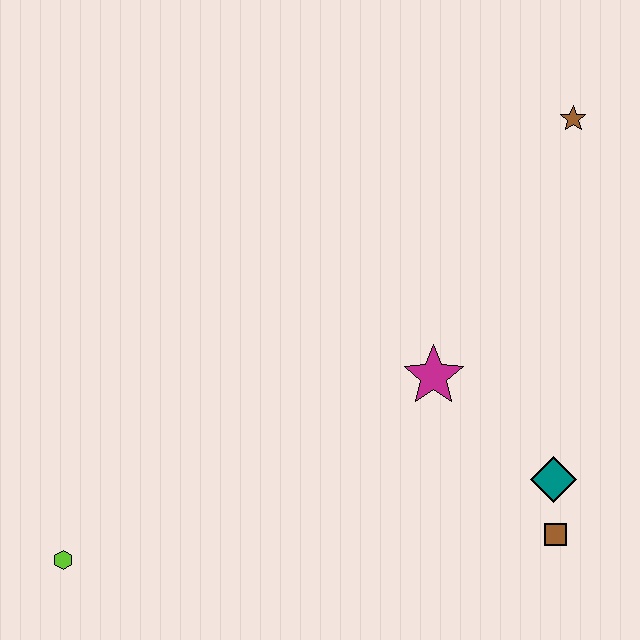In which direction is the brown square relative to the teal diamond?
The brown square is below the teal diamond.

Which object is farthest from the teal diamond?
The lime hexagon is farthest from the teal diamond.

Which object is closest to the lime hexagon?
The magenta star is closest to the lime hexagon.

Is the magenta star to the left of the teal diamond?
Yes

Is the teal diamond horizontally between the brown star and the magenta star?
Yes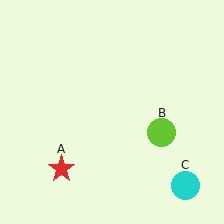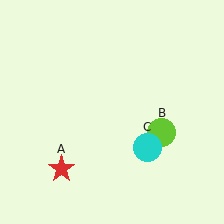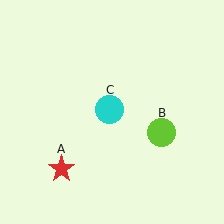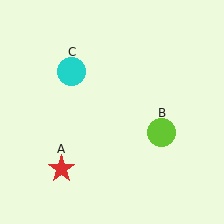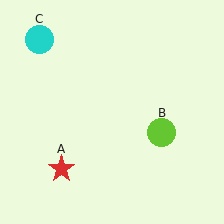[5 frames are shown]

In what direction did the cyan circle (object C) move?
The cyan circle (object C) moved up and to the left.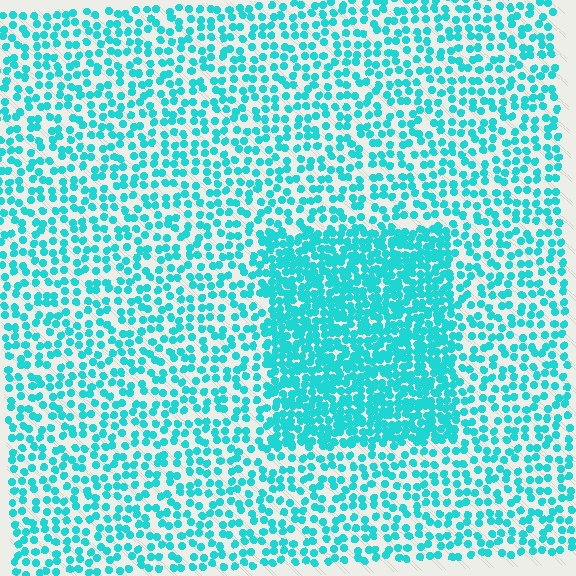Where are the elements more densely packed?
The elements are more densely packed inside the rectangle boundary.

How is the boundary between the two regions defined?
The boundary is defined by a change in element density (approximately 2.1x ratio). All elements are the same color, size, and shape.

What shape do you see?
I see a rectangle.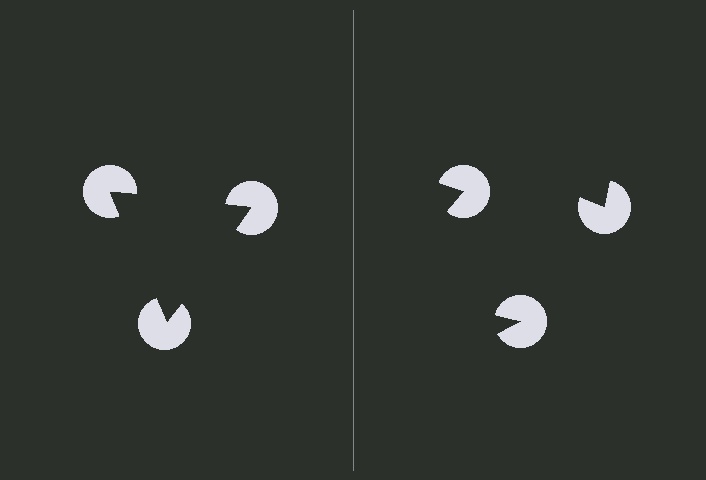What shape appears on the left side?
An illusory triangle.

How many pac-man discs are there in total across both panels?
6 — 3 on each side.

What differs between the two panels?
The pac-man discs are positioned identically on both sides; only the wedge orientations differ. On the left they align to a triangle; on the right they are misaligned.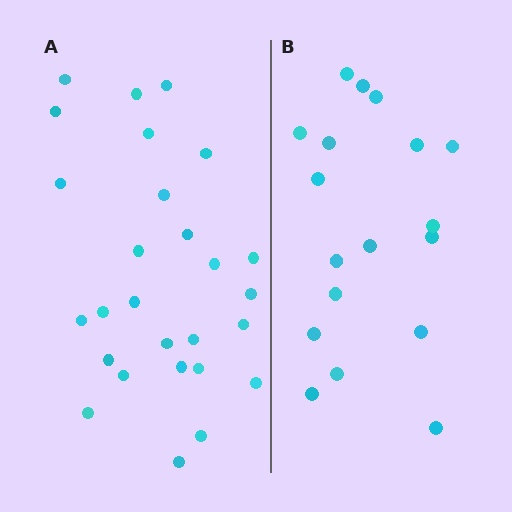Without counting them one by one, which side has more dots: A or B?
Region A (the left region) has more dots.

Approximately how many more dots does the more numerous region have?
Region A has roughly 8 or so more dots than region B.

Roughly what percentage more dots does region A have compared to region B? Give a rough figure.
About 50% more.